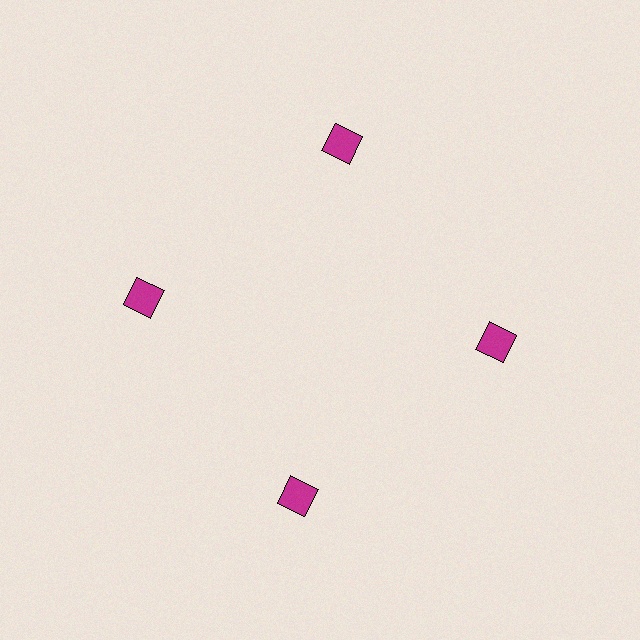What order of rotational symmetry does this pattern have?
This pattern has 4-fold rotational symmetry.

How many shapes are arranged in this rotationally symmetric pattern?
There are 4 shapes, arranged in 4 groups of 1.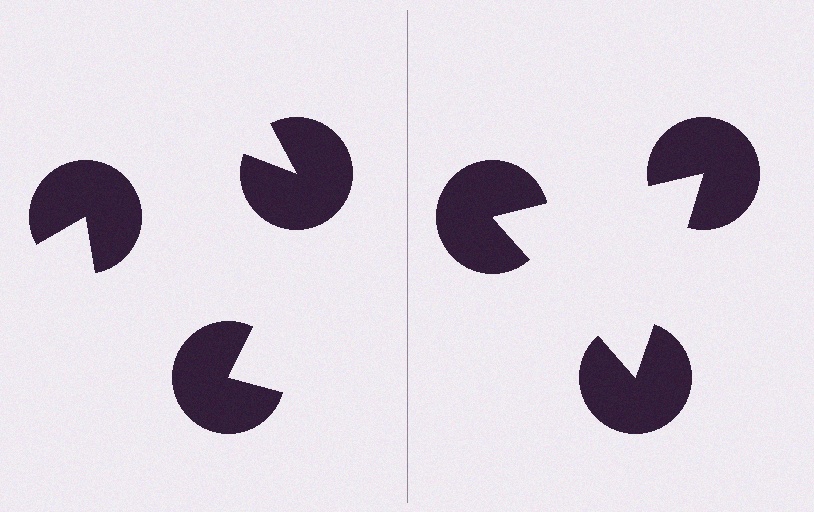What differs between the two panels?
The pac-man discs are positioned identically on both sides; only the wedge orientations differ. On the right they align to a triangle; on the left they are misaligned.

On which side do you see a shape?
An illusory triangle appears on the right side. On the left side the wedge cuts are rotated, so no coherent shape forms.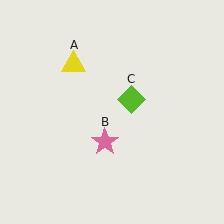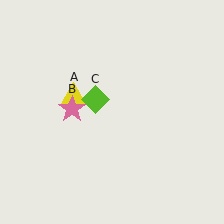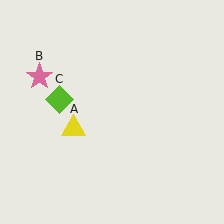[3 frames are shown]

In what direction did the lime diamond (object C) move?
The lime diamond (object C) moved left.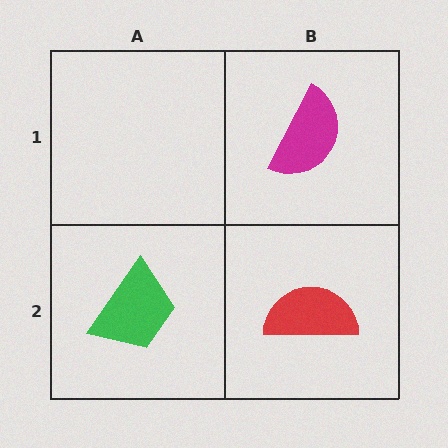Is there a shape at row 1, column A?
No, that cell is empty.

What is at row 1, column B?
A magenta semicircle.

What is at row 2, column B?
A red semicircle.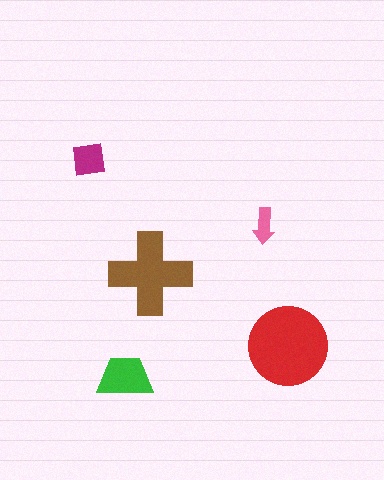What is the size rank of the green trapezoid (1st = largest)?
3rd.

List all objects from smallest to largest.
The pink arrow, the magenta square, the green trapezoid, the brown cross, the red circle.